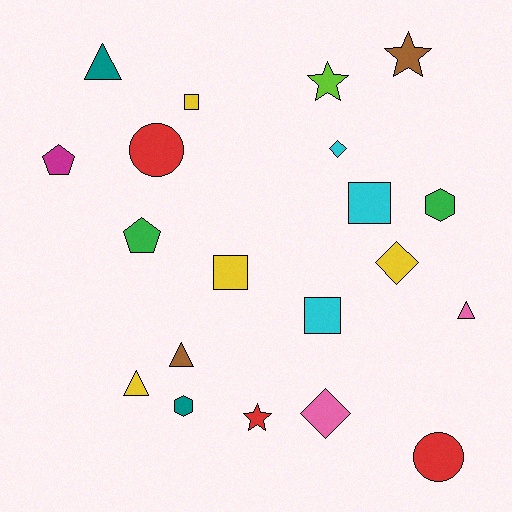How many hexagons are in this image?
There are 2 hexagons.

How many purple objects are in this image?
There are no purple objects.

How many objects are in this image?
There are 20 objects.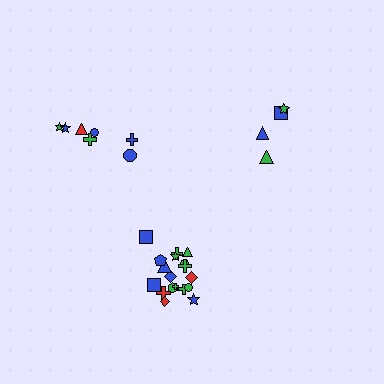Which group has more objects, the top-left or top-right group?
The top-left group.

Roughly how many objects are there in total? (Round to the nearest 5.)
Roughly 30 objects in total.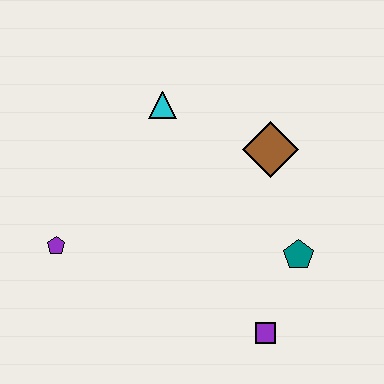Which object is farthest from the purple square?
The cyan triangle is farthest from the purple square.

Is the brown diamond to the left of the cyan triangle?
No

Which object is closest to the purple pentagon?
The cyan triangle is closest to the purple pentagon.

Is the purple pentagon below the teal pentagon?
No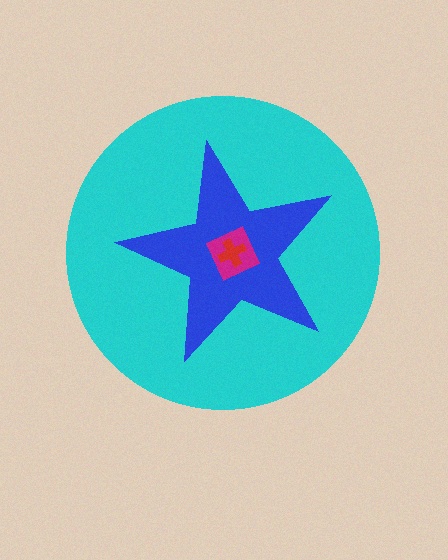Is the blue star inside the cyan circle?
Yes.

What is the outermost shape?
The cyan circle.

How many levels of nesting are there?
4.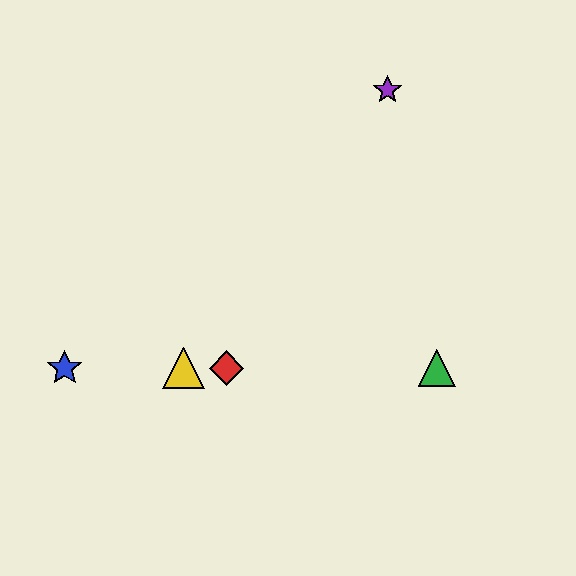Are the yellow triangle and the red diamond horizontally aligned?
Yes, both are at y≈368.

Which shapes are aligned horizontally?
The red diamond, the blue star, the green triangle, the yellow triangle are aligned horizontally.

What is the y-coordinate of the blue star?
The blue star is at y≈368.